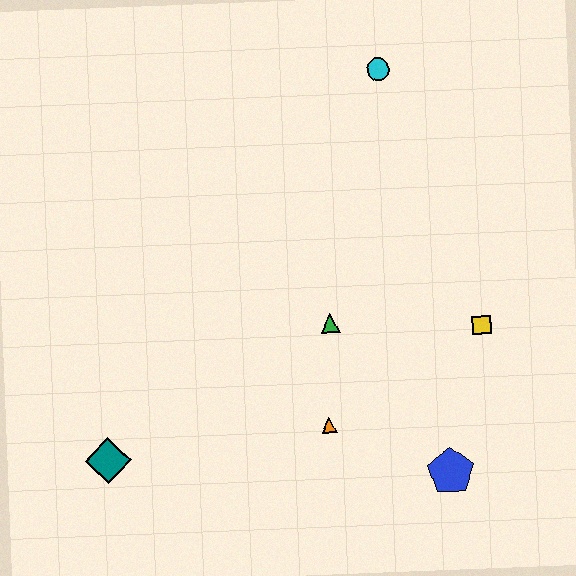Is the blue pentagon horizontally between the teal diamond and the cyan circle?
No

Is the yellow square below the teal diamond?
No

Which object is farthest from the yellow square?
The teal diamond is farthest from the yellow square.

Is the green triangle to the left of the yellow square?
Yes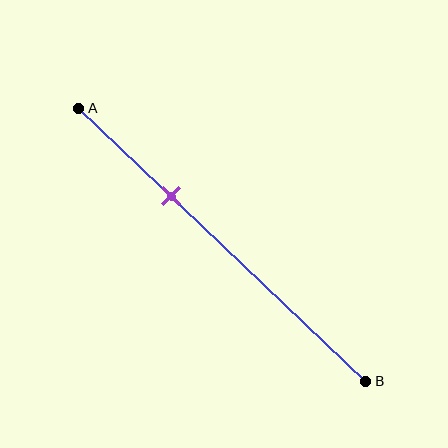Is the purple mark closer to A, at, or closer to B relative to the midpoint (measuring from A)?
The purple mark is closer to point A than the midpoint of segment AB.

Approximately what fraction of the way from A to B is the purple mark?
The purple mark is approximately 30% of the way from A to B.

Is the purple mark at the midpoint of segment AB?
No, the mark is at about 30% from A, not at the 50% midpoint.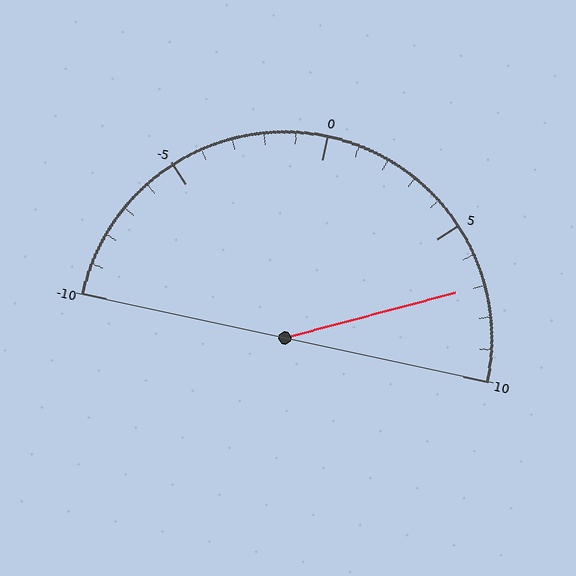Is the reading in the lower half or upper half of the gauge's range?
The reading is in the upper half of the range (-10 to 10).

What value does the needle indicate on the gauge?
The needle indicates approximately 7.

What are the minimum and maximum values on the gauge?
The gauge ranges from -10 to 10.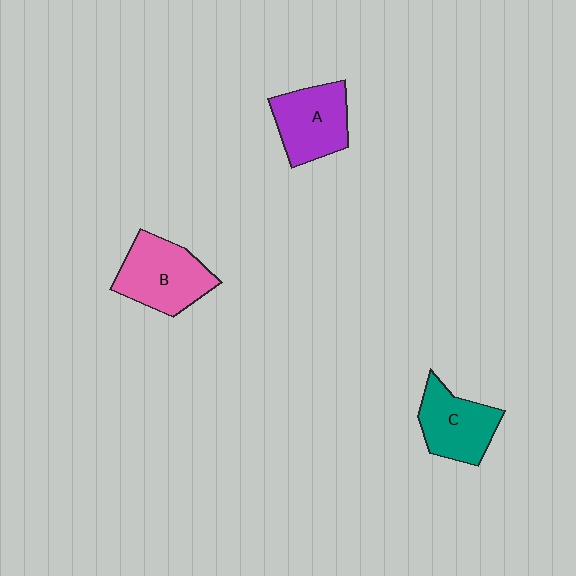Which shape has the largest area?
Shape B (pink).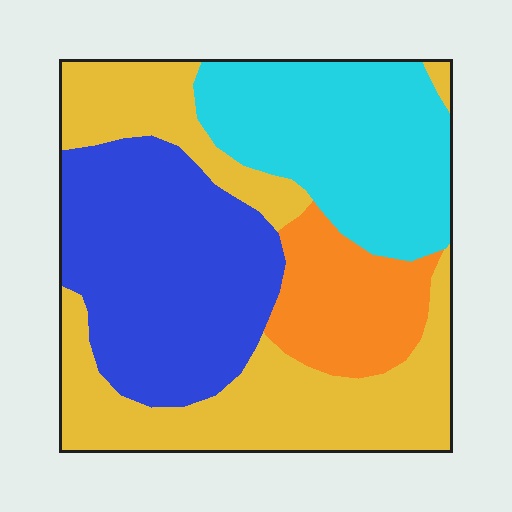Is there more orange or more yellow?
Yellow.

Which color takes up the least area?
Orange, at roughly 15%.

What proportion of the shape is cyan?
Cyan covers around 25% of the shape.